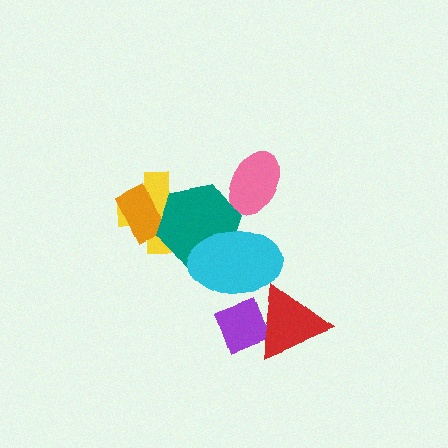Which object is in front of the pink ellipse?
The teal hexagon is in front of the pink ellipse.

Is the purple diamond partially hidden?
Yes, it is partially covered by another shape.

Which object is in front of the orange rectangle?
The teal hexagon is in front of the orange rectangle.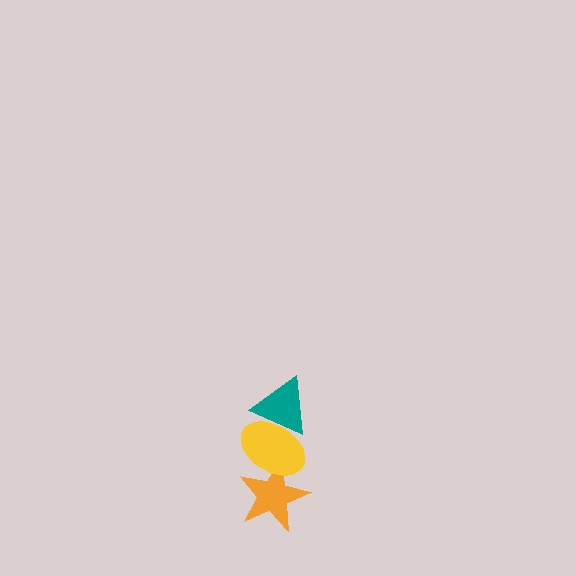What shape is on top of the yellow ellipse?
The teal triangle is on top of the yellow ellipse.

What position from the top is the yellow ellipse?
The yellow ellipse is 2nd from the top.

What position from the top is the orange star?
The orange star is 3rd from the top.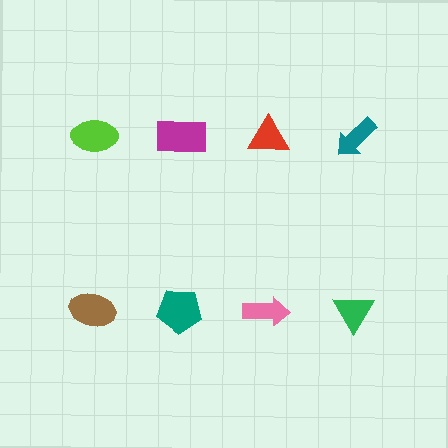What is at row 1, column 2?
A magenta rectangle.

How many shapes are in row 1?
4 shapes.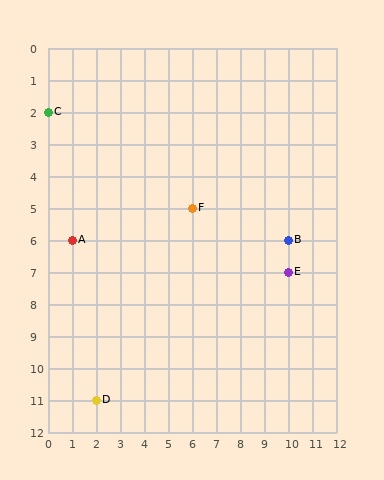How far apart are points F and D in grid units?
Points F and D are 4 columns and 6 rows apart (about 7.2 grid units diagonally).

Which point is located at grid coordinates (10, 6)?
Point B is at (10, 6).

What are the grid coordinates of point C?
Point C is at grid coordinates (0, 2).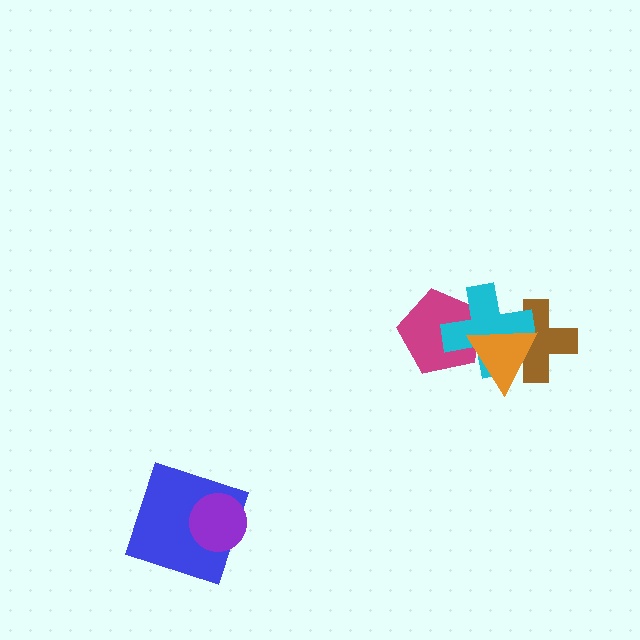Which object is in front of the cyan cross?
The orange triangle is in front of the cyan cross.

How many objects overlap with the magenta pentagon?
2 objects overlap with the magenta pentagon.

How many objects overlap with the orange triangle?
3 objects overlap with the orange triangle.